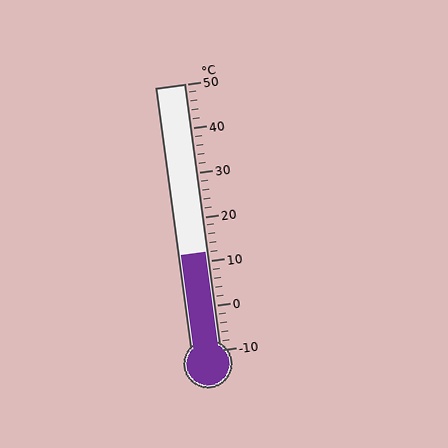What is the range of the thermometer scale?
The thermometer scale ranges from -10°C to 50°C.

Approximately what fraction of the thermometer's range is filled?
The thermometer is filled to approximately 35% of its range.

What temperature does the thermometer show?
The thermometer shows approximately 12°C.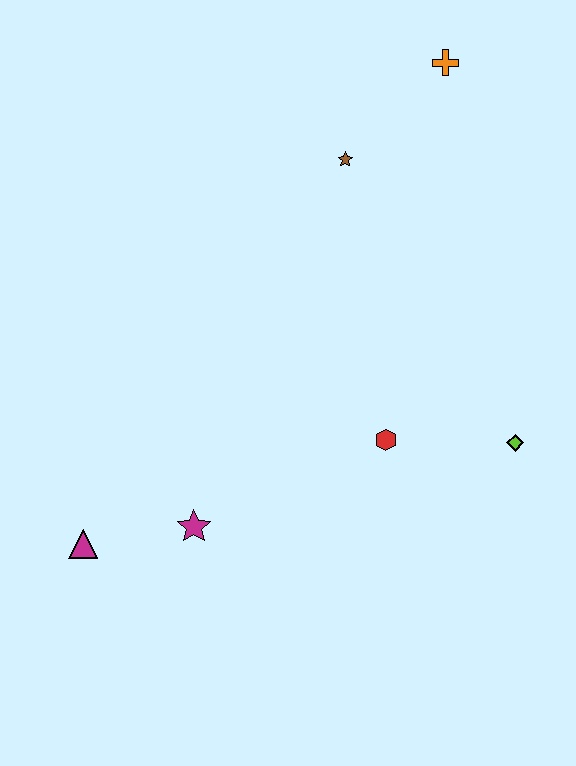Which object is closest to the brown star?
The orange cross is closest to the brown star.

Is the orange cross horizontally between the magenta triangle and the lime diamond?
Yes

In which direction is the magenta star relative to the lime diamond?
The magenta star is to the left of the lime diamond.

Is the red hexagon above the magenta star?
Yes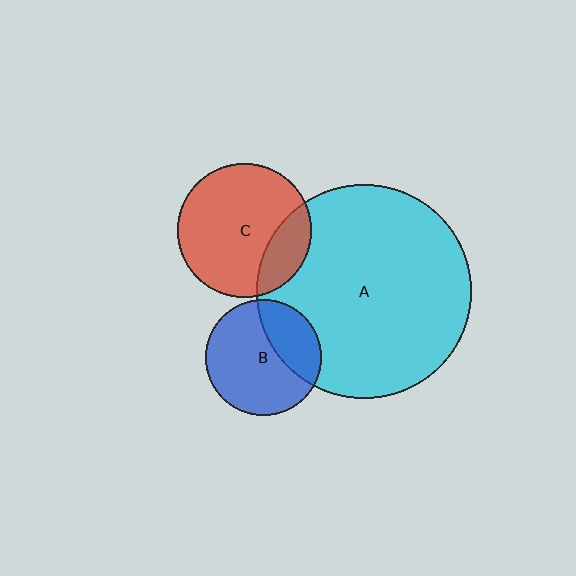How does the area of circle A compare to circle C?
Approximately 2.5 times.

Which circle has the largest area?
Circle A (cyan).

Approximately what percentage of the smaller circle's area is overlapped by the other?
Approximately 30%.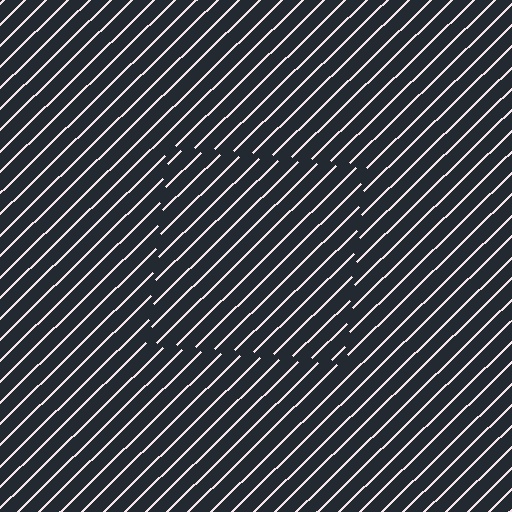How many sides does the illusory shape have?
4 sides — the line-ends trace a square.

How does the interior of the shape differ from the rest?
The interior of the shape contains the same grating, shifted by half a period — the contour is defined by the phase discontinuity where line-ends from the inner and outer gratings abut.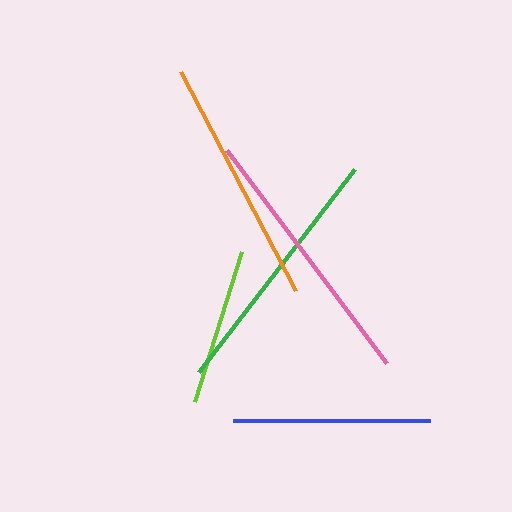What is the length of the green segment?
The green segment is approximately 256 pixels long.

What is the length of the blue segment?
The blue segment is approximately 196 pixels long.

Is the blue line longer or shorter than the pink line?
The pink line is longer than the blue line.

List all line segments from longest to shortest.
From longest to shortest: pink, green, orange, blue, lime.